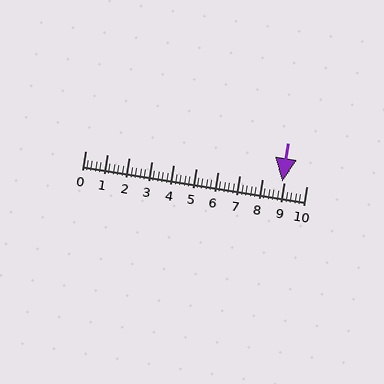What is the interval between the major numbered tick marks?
The major tick marks are spaced 1 units apart.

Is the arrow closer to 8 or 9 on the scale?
The arrow is closer to 9.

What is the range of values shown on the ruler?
The ruler shows values from 0 to 10.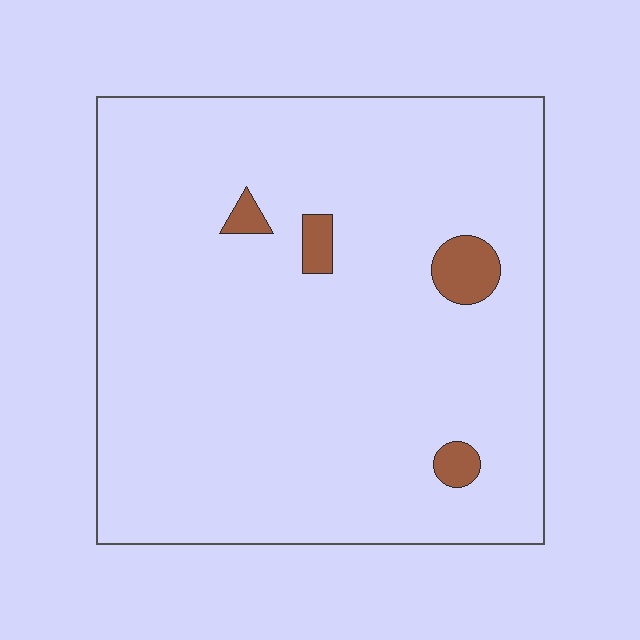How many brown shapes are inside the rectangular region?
4.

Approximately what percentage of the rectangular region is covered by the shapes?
Approximately 5%.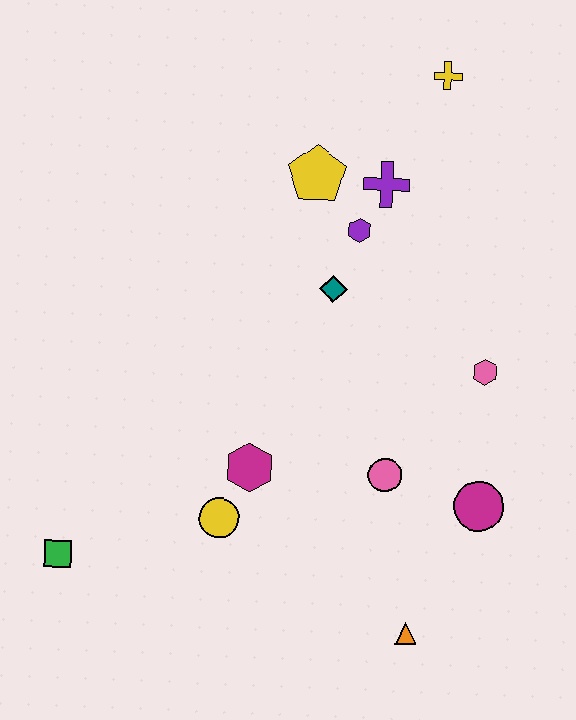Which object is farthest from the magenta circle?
The yellow cross is farthest from the magenta circle.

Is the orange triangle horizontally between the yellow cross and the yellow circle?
Yes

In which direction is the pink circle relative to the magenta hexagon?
The pink circle is to the right of the magenta hexagon.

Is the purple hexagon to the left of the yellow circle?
No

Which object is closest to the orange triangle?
The magenta circle is closest to the orange triangle.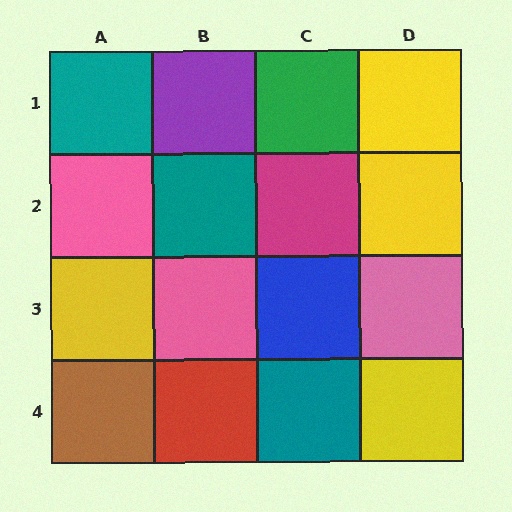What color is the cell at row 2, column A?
Pink.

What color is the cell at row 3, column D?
Pink.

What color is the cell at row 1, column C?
Green.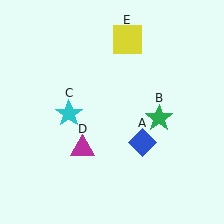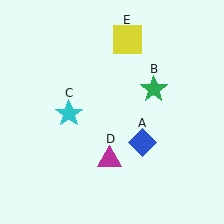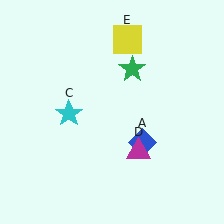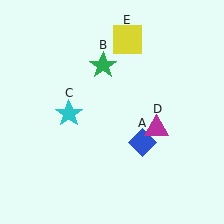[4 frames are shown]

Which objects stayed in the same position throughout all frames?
Blue diamond (object A) and cyan star (object C) and yellow square (object E) remained stationary.